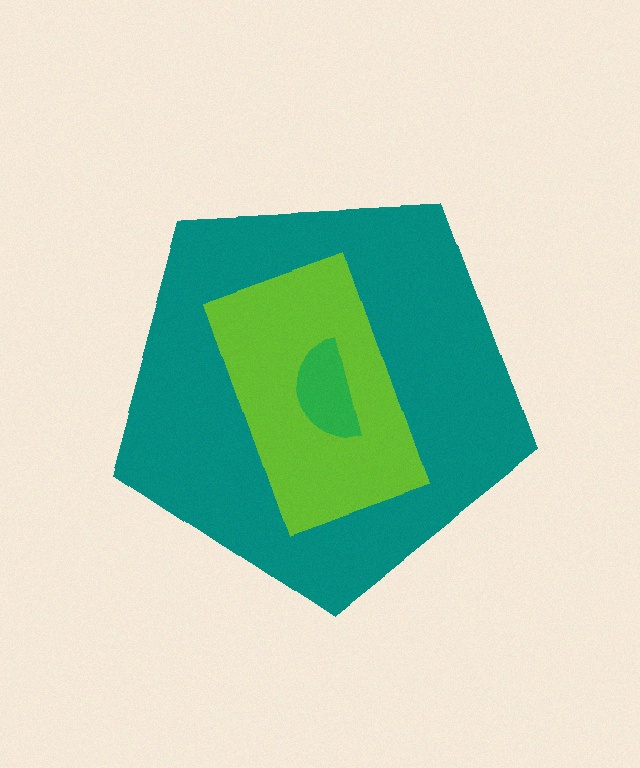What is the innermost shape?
The green semicircle.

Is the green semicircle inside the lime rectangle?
Yes.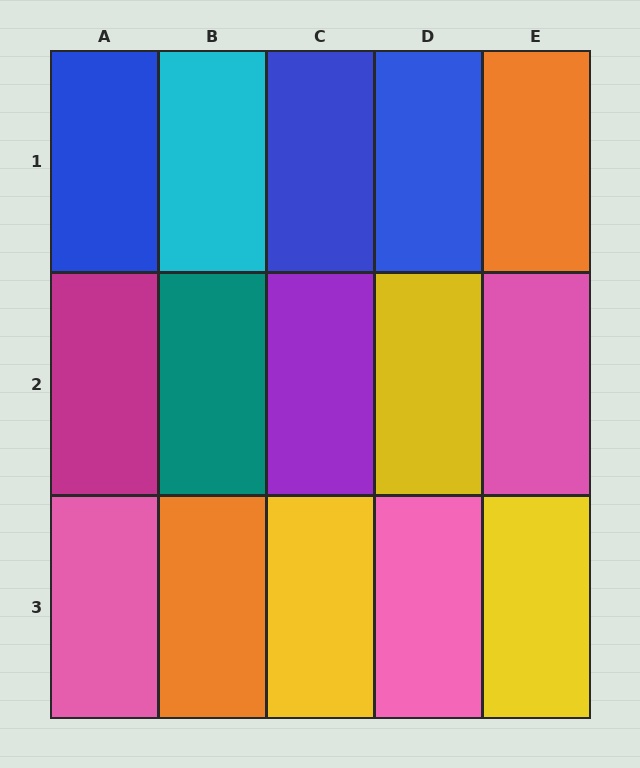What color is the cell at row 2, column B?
Teal.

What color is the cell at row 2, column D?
Yellow.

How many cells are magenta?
1 cell is magenta.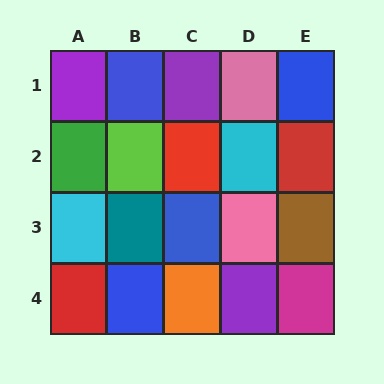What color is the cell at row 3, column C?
Blue.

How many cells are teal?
1 cell is teal.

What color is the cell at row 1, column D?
Pink.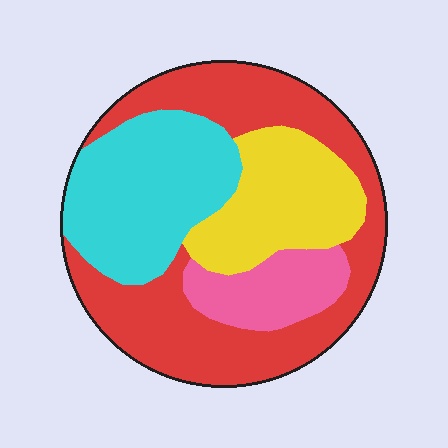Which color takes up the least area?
Pink, at roughly 10%.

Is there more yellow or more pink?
Yellow.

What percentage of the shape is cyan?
Cyan covers roughly 25% of the shape.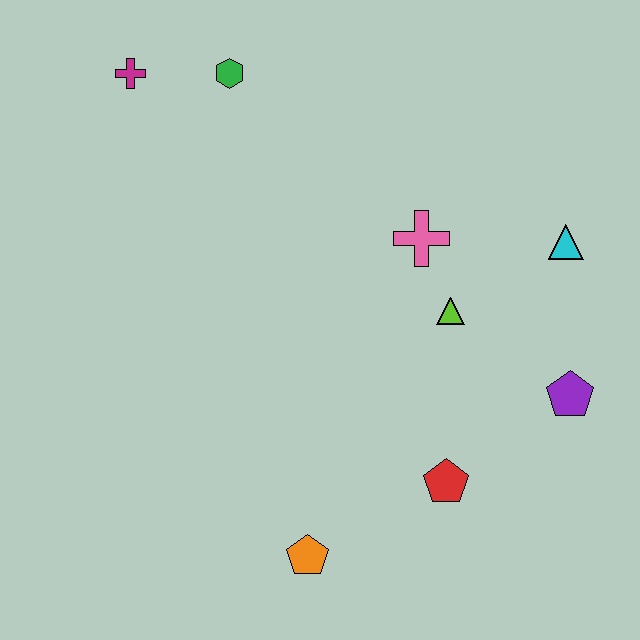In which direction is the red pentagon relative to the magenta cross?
The red pentagon is below the magenta cross.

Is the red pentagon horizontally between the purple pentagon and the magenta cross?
Yes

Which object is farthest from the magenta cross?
The purple pentagon is farthest from the magenta cross.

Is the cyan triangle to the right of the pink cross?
Yes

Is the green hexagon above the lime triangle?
Yes